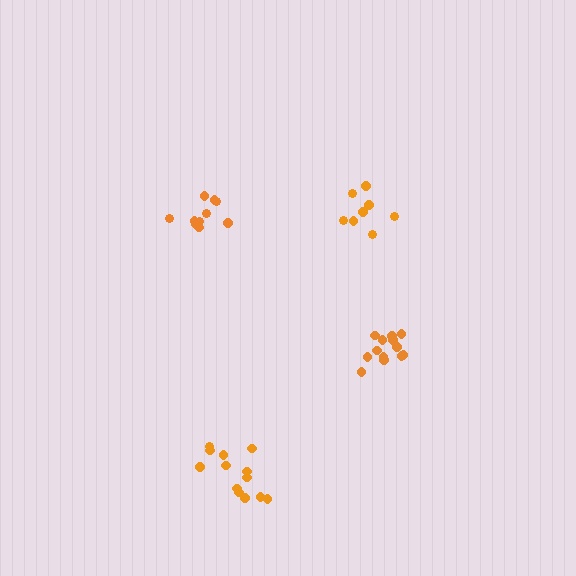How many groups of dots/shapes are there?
There are 4 groups.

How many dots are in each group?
Group 1: 10 dots, Group 2: 13 dots, Group 3: 8 dots, Group 4: 13 dots (44 total).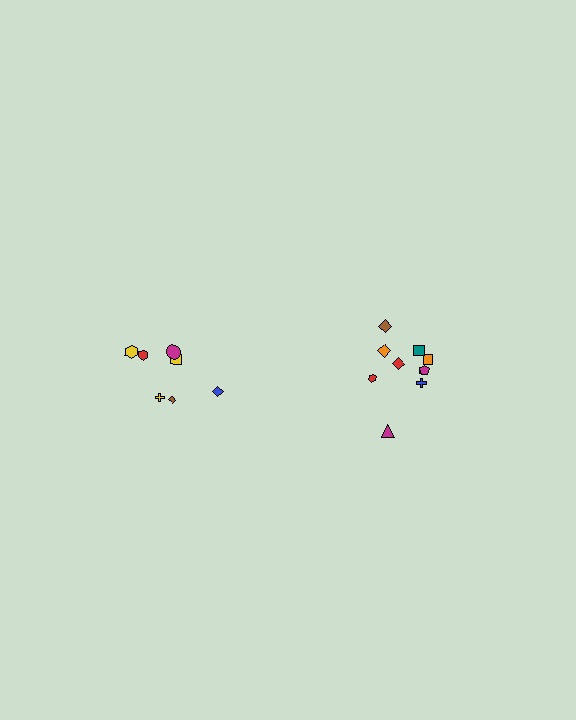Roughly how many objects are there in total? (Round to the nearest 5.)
Roughly 20 objects in total.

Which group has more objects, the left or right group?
The right group.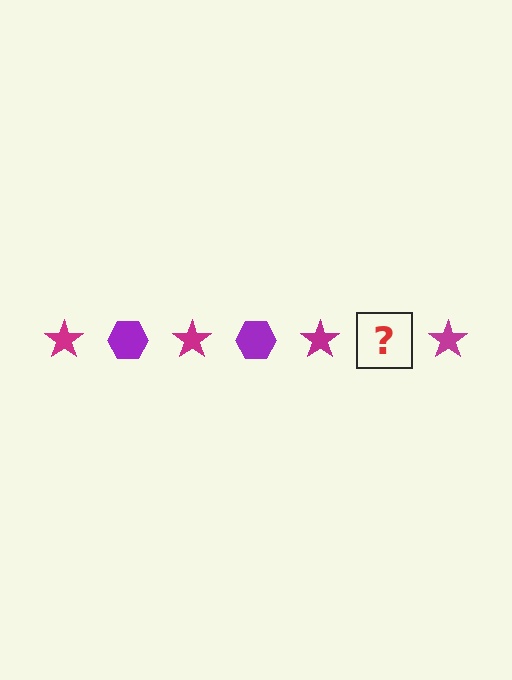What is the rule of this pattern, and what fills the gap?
The rule is that the pattern alternates between magenta star and purple hexagon. The gap should be filled with a purple hexagon.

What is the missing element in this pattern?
The missing element is a purple hexagon.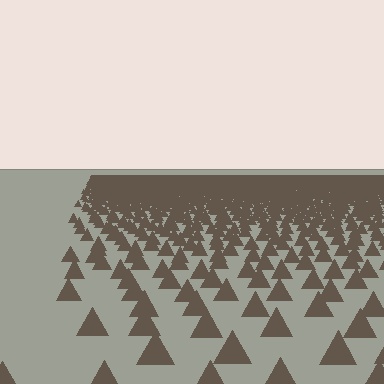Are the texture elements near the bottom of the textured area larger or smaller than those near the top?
Larger. Near the bottom, elements are closer to the viewer and appear at a bigger on-screen size.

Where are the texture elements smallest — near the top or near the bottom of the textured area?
Near the top.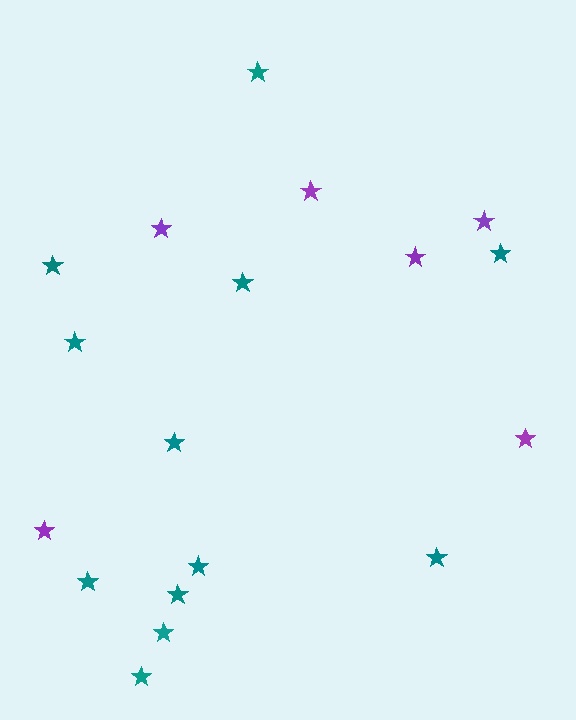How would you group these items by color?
There are 2 groups: one group of teal stars (12) and one group of purple stars (6).